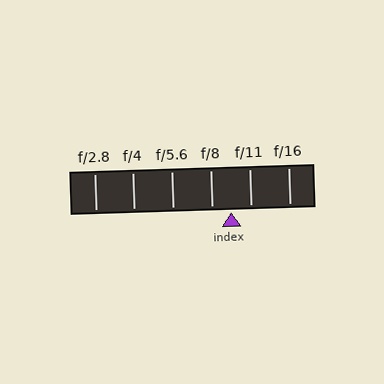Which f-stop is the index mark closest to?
The index mark is closest to f/8.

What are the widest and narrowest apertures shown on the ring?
The widest aperture shown is f/2.8 and the narrowest is f/16.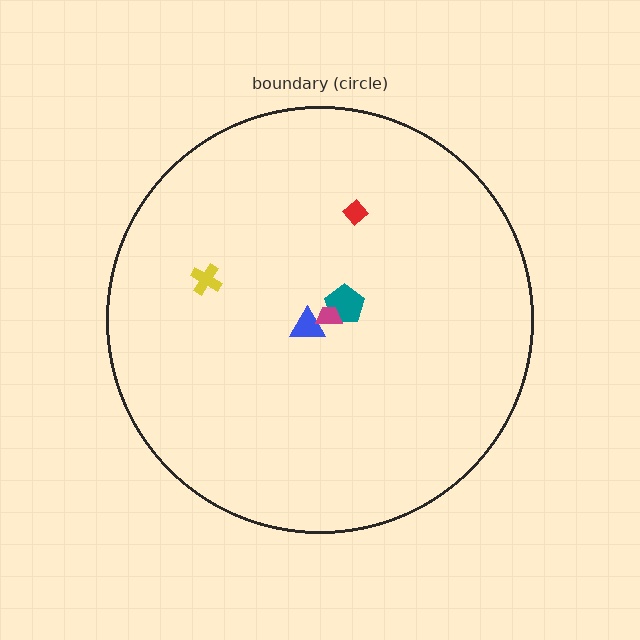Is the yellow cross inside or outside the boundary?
Inside.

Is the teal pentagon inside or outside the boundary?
Inside.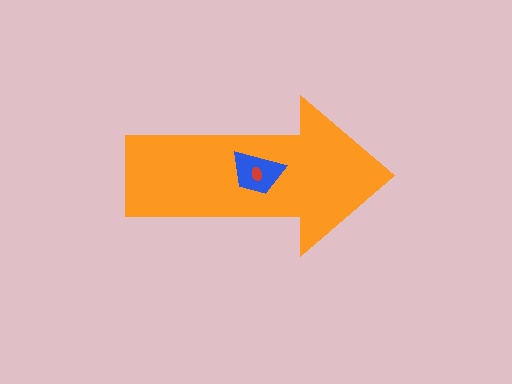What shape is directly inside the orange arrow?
The blue trapezoid.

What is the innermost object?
The red ellipse.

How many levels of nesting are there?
3.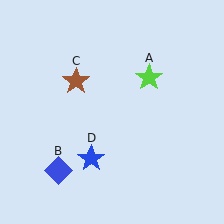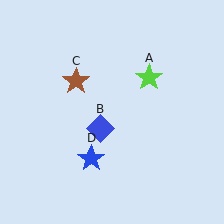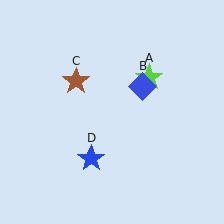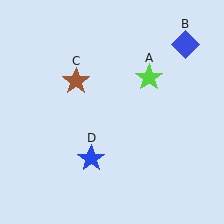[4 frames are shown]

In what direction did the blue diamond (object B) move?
The blue diamond (object B) moved up and to the right.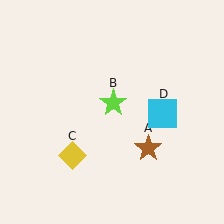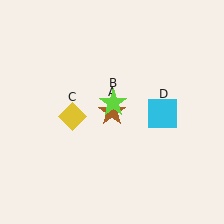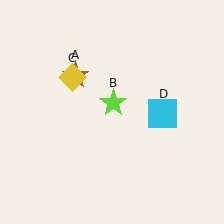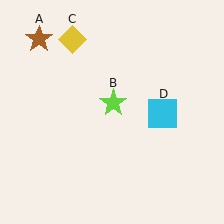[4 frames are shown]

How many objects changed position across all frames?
2 objects changed position: brown star (object A), yellow diamond (object C).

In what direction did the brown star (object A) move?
The brown star (object A) moved up and to the left.